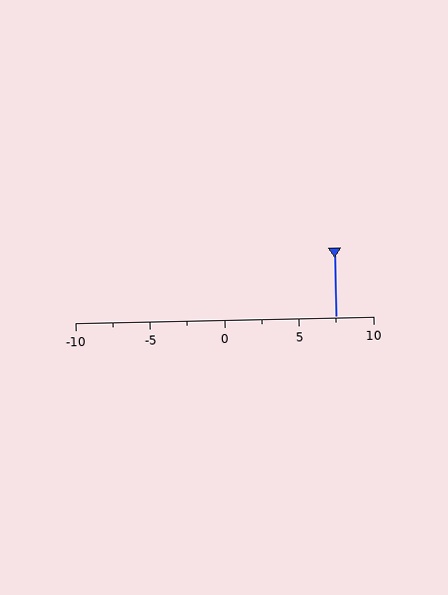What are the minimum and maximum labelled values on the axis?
The axis runs from -10 to 10.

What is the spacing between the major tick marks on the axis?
The major ticks are spaced 5 apart.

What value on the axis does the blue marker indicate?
The marker indicates approximately 7.5.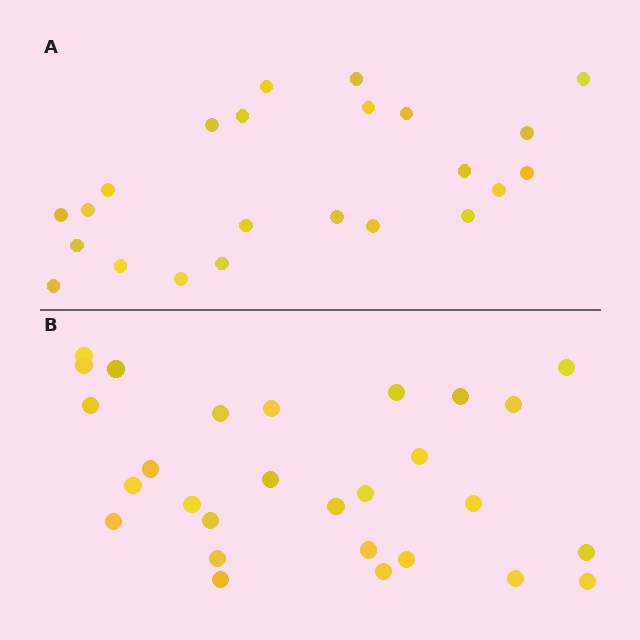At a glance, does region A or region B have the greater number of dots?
Region B (the bottom region) has more dots.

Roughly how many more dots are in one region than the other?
Region B has about 5 more dots than region A.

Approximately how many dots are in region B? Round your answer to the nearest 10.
About 30 dots. (The exact count is 28, which rounds to 30.)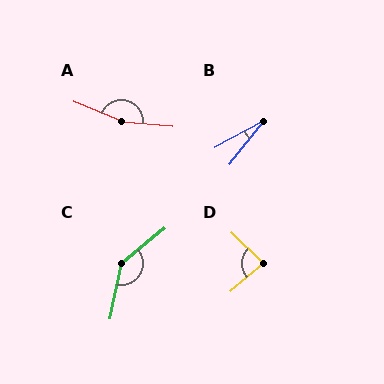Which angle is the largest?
A, at approximately 163 degrees.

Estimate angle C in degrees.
Approximately 141 degrees.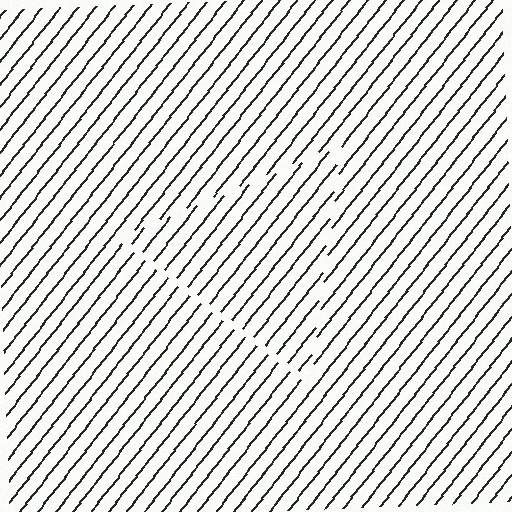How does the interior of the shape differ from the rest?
The interior of the shape contains the same grating, shifted by half a period — the contour is defined by the phase discontinuity where line-ends from the inner and outer gratings abut.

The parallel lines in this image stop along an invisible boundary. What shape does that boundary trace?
An illusory triangle. The interior of the shape contains the same grating, shifted by half a period — the contour is defined by the phase discontinuity where line-ends from the inner and outer gratings abut.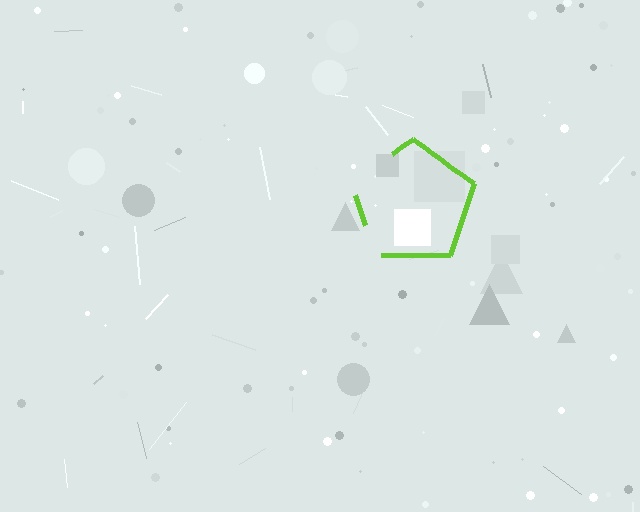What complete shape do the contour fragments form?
The contour fragments form a pentagon.